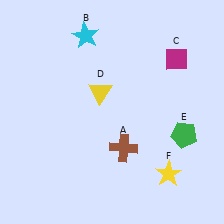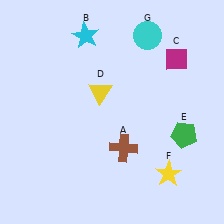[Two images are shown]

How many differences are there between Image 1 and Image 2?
There is 1 difference between the two images.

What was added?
A cyan circle (G) was added in Image 2.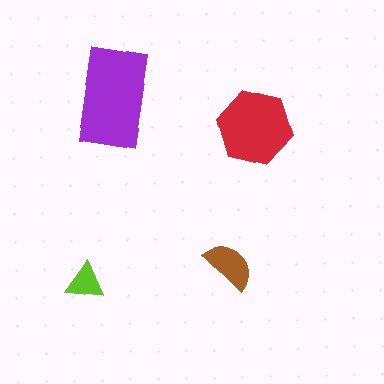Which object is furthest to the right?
The red hexagon is rightmost.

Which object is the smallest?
The lime triangle.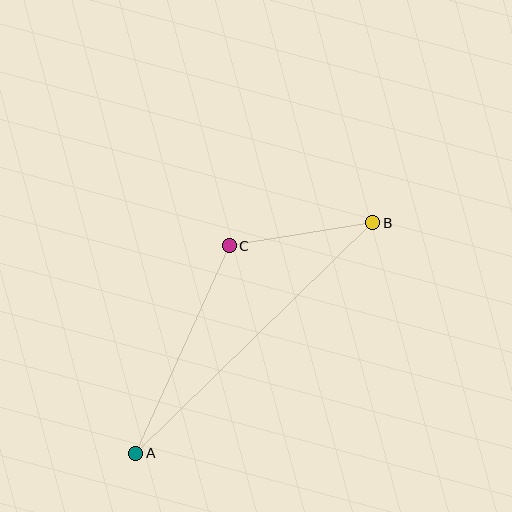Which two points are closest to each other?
Points B and C are closest to each other.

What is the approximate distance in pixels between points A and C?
The distance between A and C is approximately 227 pixels.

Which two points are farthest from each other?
Points A and B are farthest from each other.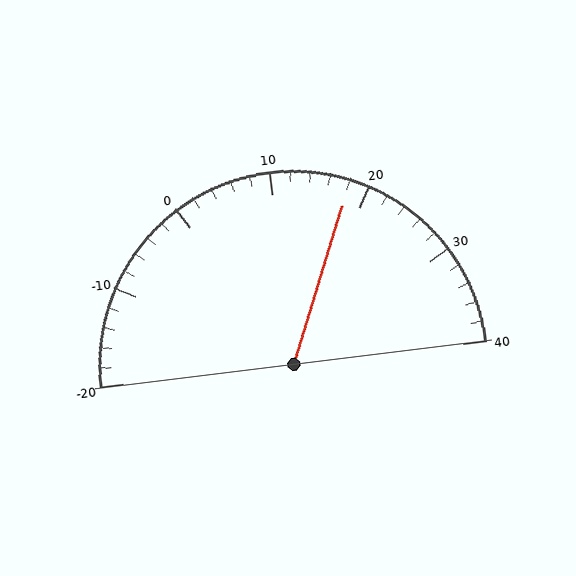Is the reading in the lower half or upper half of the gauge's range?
The reading is in the upper half of the range (-20 to 40).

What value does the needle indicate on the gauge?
The needle indicates approximately 18.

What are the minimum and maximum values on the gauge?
The gauge ranges from -20 to 40.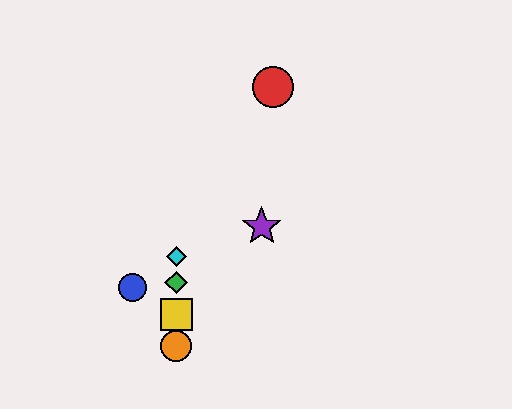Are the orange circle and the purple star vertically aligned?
No, the orange circle is at x≈176 and the purple star is at x≈262.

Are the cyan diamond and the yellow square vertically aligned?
Yes, both are at x≈176.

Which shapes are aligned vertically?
The green diamond, the yellow square, the orange circle, the cyan diamond are aligned vertically.